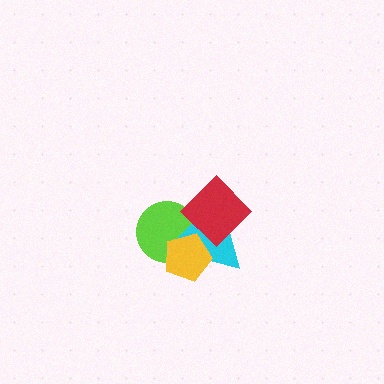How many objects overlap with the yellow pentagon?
3 objects overlap with the yellow pentagon.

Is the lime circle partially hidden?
Yes, it is partially covered by another shape.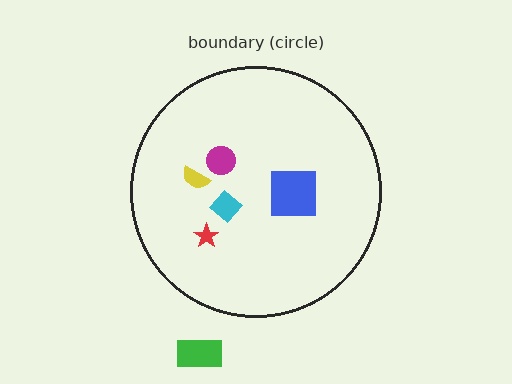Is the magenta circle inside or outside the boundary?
Inside.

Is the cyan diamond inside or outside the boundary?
Inside.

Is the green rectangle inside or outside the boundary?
Outside.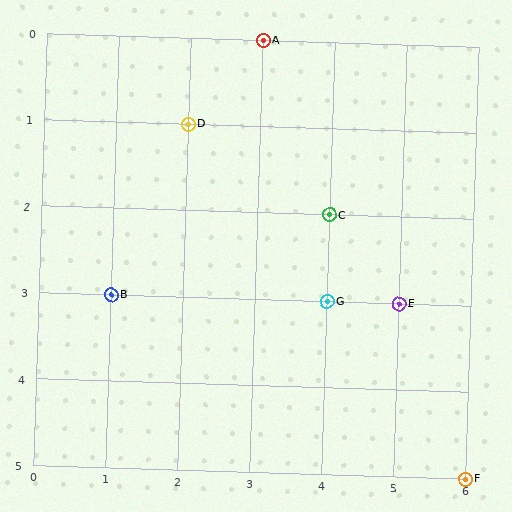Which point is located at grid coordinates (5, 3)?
Point E is at (5, 3).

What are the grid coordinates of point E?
Point E is at grid coordinates (5, 3).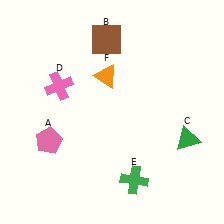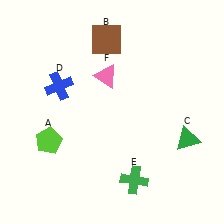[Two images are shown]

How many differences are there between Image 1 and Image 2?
There are 3 differences between the two images.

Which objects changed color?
A changed from pink to lime. D changed from pink to blue. F changed from orange to pink.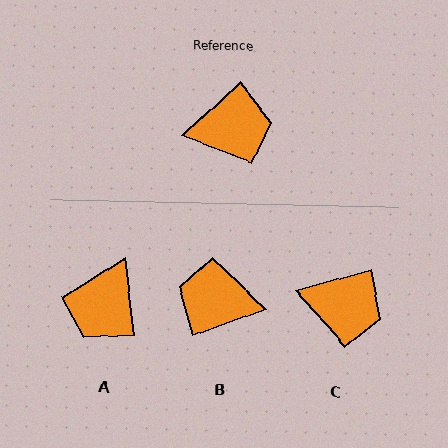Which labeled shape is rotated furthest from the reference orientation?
B, about 157 degrees away.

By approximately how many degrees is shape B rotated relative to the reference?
Approximately 157 degrees counter-clockwise.